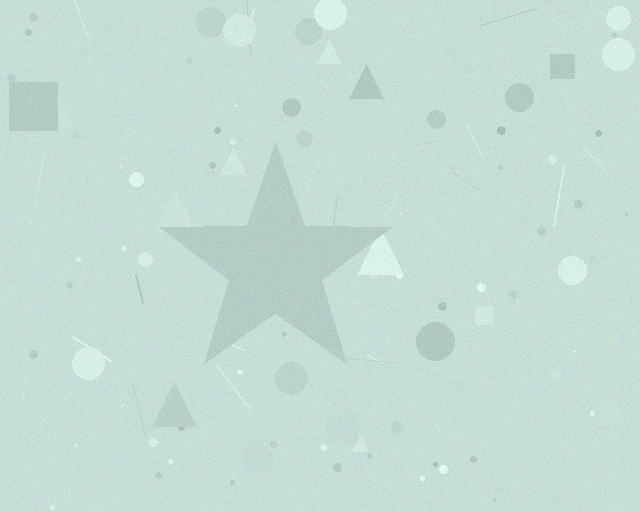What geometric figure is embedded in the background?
A star is embedded in the background.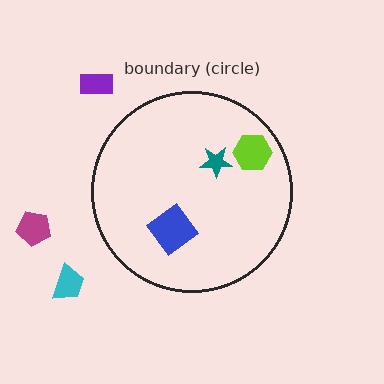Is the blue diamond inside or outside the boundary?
Inside.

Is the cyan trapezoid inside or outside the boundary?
Outside.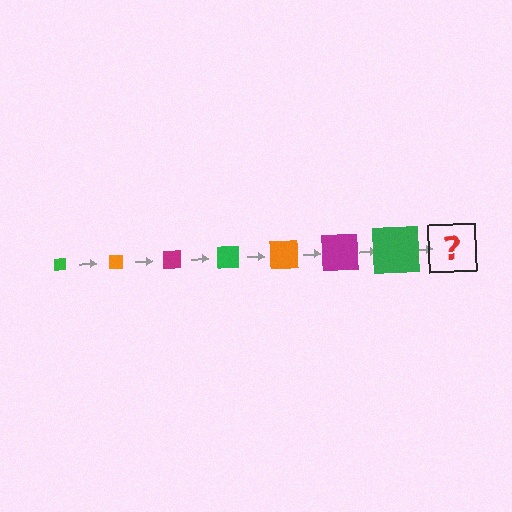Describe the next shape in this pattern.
It should be an orange square, larger than the previous one.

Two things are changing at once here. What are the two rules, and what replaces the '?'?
The two rules are that the square grows larger each step and the color cycles through green, orange, and magenta. The '?' should be an orange square, larger than the previous one.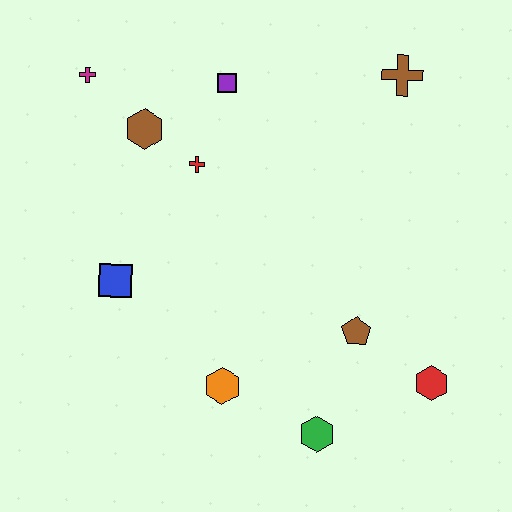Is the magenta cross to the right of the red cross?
No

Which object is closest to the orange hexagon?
The green hexagon is closest to the orange hexagon.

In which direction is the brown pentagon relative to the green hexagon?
The brown pentagon is above the green hexagon.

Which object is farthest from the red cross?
The red hexagon is farthest from the red cross.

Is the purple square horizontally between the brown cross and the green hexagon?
No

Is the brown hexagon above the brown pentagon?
Yes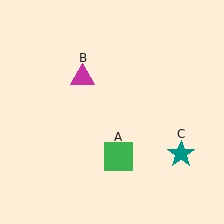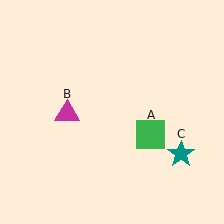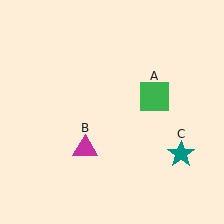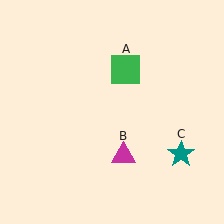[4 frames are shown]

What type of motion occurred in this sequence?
The green square (object A), magenta triangle (object B) rotated counterclockwise around the center of the scene.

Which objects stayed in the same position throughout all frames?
Teal star (object C) remained stationary.